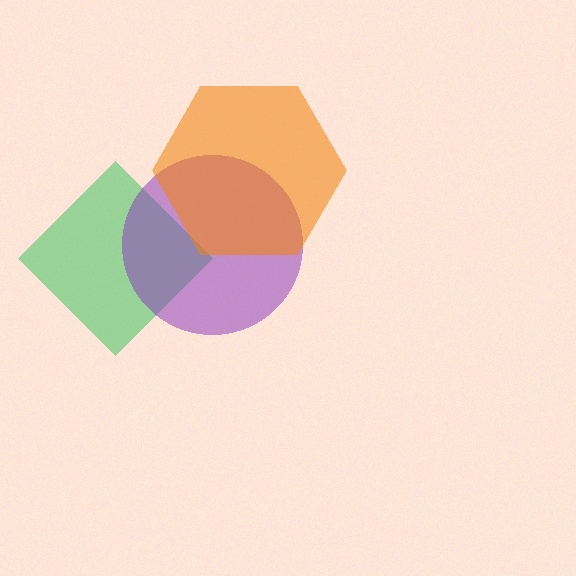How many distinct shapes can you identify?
There are 3 distinct shapes: a green diamond, a purple circle, an orange hexagon.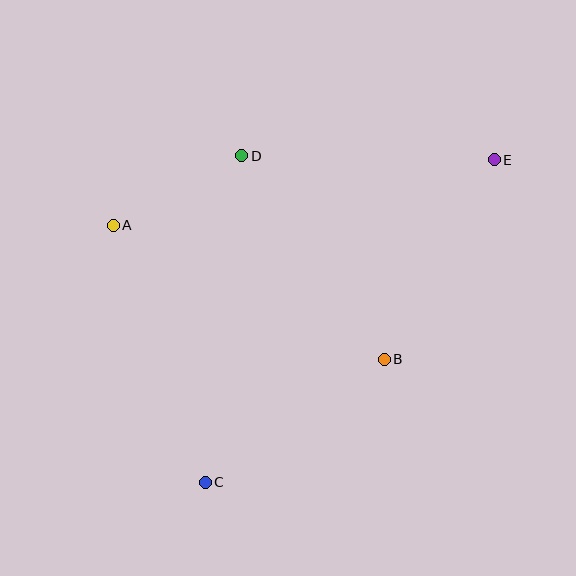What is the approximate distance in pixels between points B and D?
The distance between B and D is approximately 249 pixels.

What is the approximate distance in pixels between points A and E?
The distance between A and E is approximately 387 pixels.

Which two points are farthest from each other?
Points C and E are farthest from each other.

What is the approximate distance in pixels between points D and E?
The distance between D and E is approximately 253 pixels.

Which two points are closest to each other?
Points A and D are closest to each other.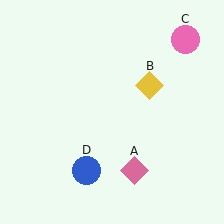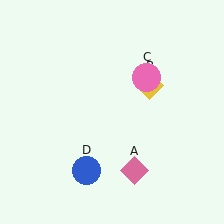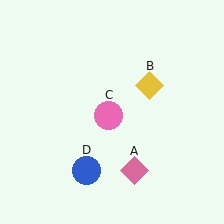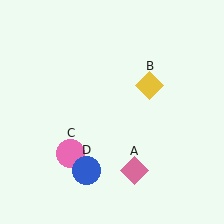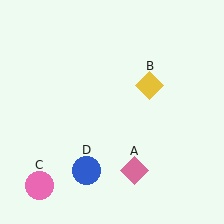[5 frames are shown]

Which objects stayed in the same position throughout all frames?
Pink diamond (object A) and yellow diamond (object B) and blue circle (object D) remained stationary.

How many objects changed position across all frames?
1 object changed position: pink circle (object C).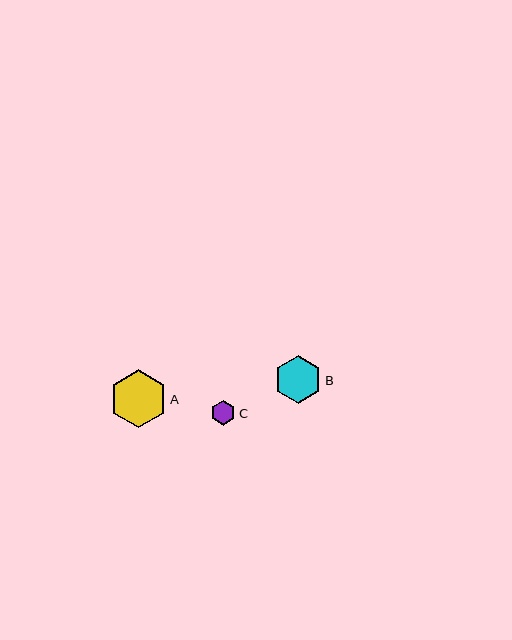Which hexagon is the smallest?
Hexagon C is the smallest with a size of approximately 25 pixels.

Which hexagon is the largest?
Hexagon A is the largest with a size of approximately 58 pixels.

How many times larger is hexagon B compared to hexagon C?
Hexagon B is approximately 1.9 times the size of hexagon C.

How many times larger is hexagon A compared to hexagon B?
Hexagon A is approximately 1.2 times the size of hexagon B.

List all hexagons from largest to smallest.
From largest to smallest: A, B, C.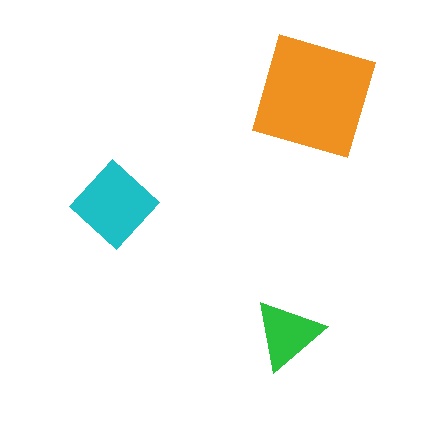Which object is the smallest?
The green triangle.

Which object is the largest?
The orange square.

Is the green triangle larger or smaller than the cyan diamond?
Smaller.